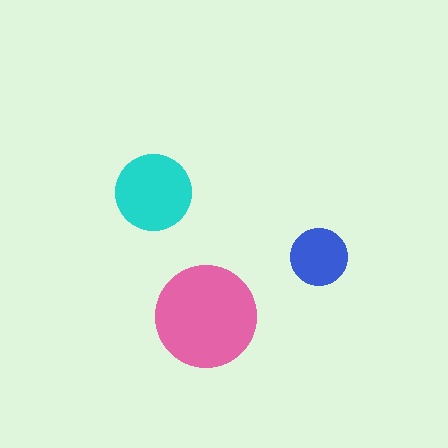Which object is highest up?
The cyan circle is topmost.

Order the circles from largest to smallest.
the pink one, the cyan one, the blue one.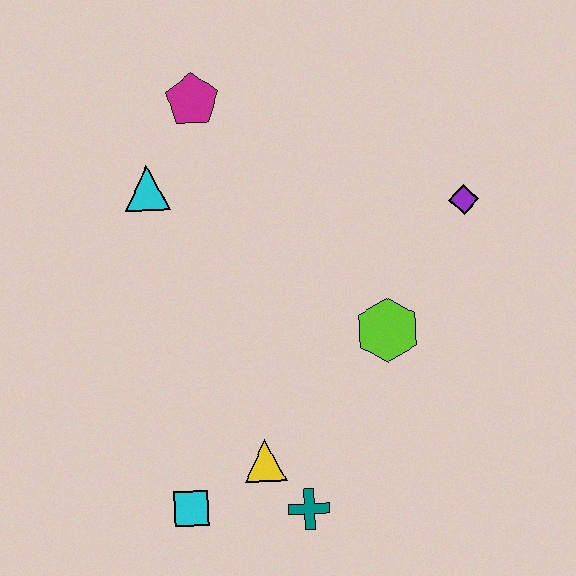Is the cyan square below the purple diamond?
Yes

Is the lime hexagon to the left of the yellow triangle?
No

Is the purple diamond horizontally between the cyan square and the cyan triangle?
No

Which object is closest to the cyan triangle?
The magenta pentagon is closest to the cyan triangle.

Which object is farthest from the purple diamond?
The cyan square is farthest from the purple diamond.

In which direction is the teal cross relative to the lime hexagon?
The teal cross is below the lime hexagon.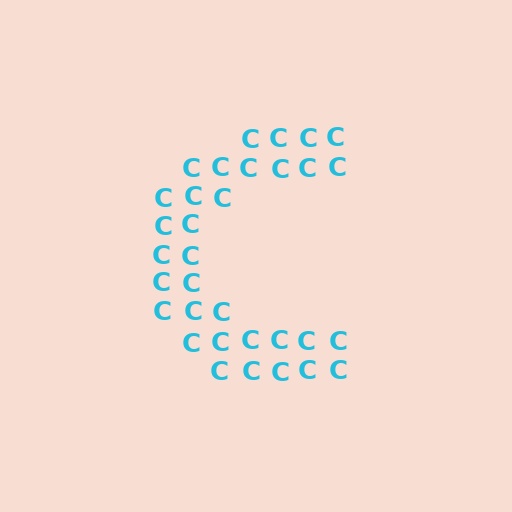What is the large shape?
The large shape is the letter C.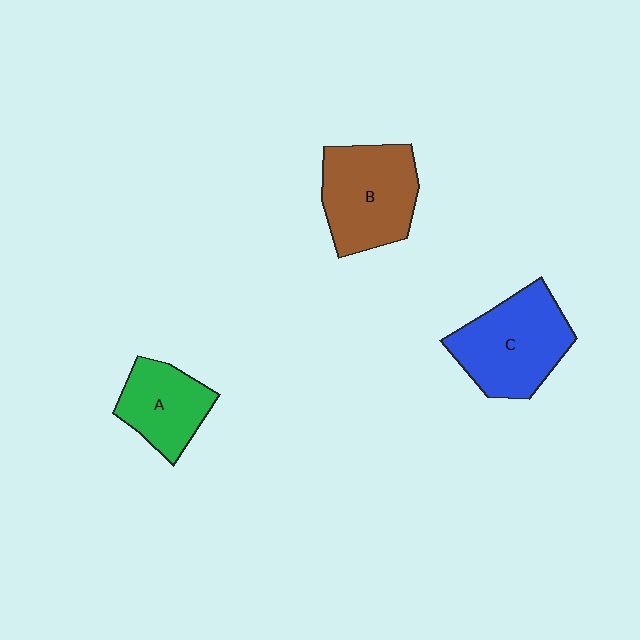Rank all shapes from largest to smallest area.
From largest to smallest: C (blue), B (brown), A (green).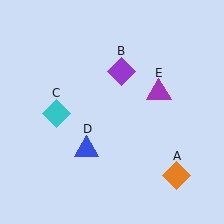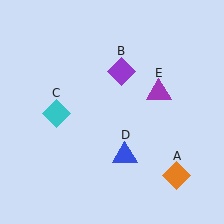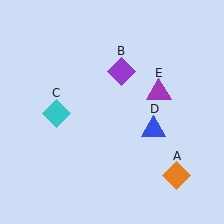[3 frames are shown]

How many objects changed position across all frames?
1 object changed position: blue triangle (object D).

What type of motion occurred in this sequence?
The blue triangle (object D) rotated counterclockwise around the center of the scene.